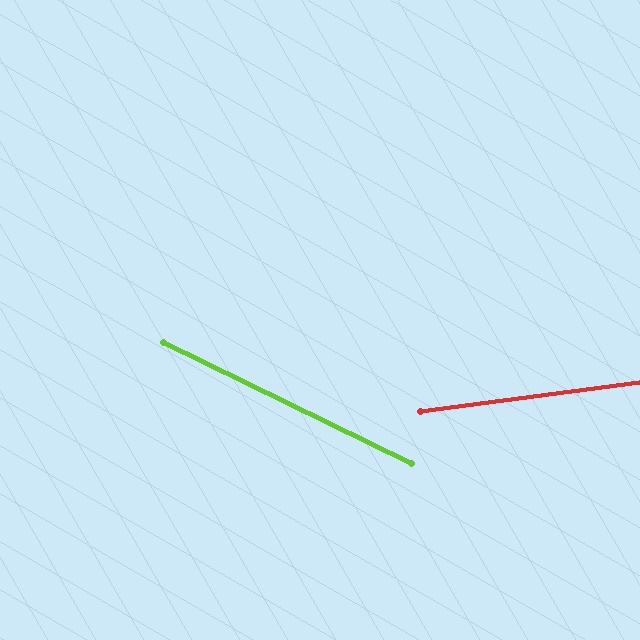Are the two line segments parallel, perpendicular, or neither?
Neither parallel nor perpendicular — they differ by about 33°.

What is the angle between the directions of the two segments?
Approximately 33 degrees.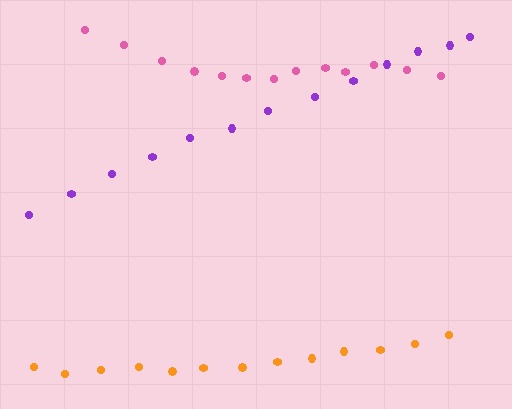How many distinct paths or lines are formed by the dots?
There are 3 distinct paths.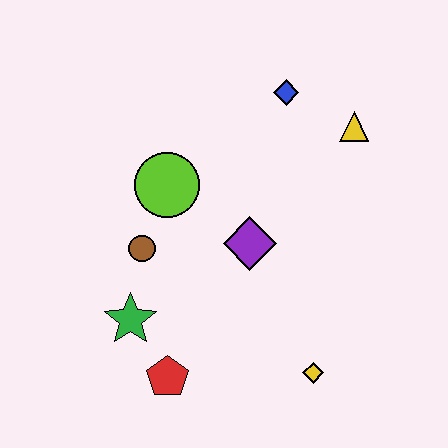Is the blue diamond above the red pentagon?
Yes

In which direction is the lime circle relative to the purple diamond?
The lime circle is to the left of the purple diamond.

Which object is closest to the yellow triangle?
The blue diamond is closest to the yellow triangle.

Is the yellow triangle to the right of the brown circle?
Yes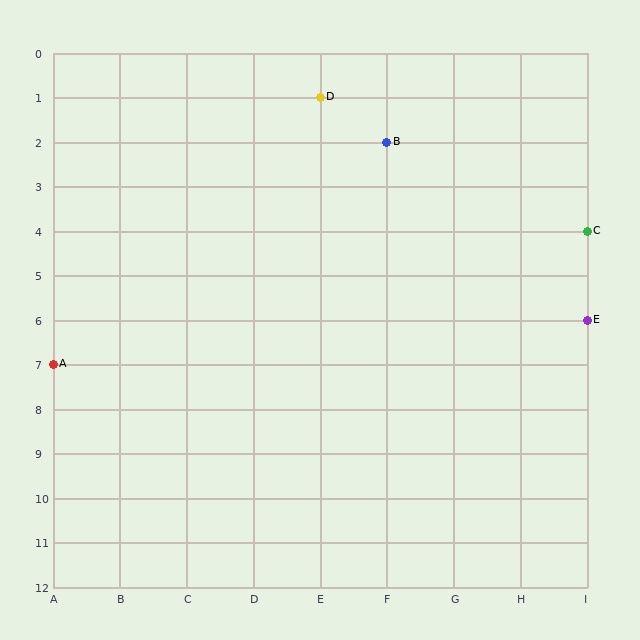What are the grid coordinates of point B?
Point B is at grid coordinates (F, 2).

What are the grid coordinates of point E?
Point E is at grid coordinates (I, 6).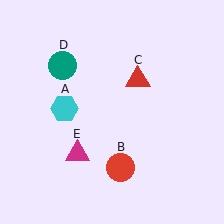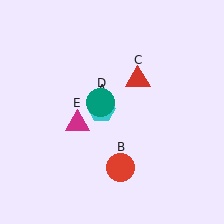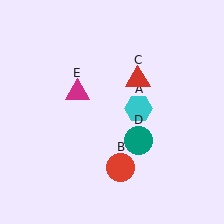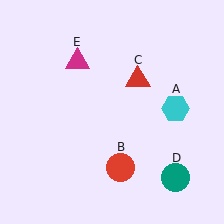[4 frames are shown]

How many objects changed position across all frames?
3 objects changed position: cyan hexagon (object A), teal circle (object D), magenta triangle (object E).